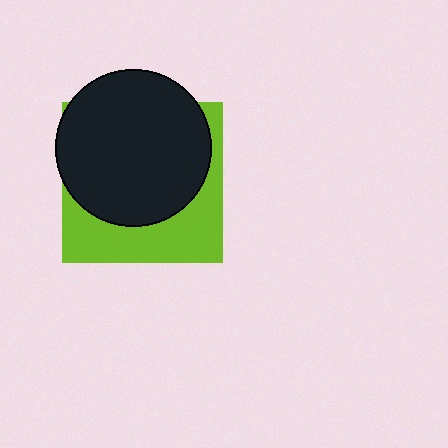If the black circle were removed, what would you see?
You would see the complete lime square.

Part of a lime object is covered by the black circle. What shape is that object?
It is a square.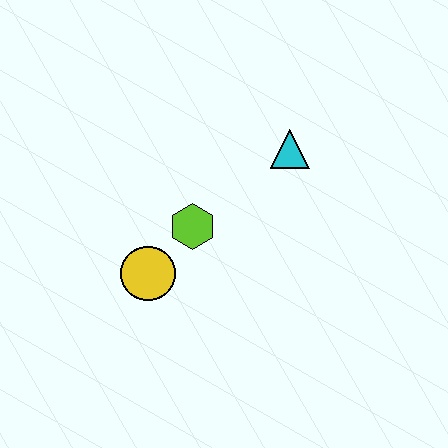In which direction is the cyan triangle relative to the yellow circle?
The cyan triangle is to the right of the yellow circle.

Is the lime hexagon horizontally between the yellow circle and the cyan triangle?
Yes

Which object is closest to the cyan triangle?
The lime hexagon is closest to the cyan triangle.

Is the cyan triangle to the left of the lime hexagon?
No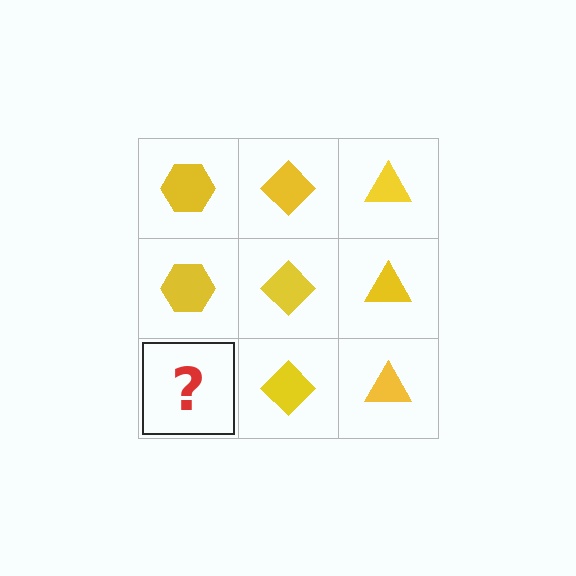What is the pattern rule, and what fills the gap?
The rule is that each column has a consistent shape. The gap should be filled with a yellow hexagon.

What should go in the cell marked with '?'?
The missing cell should contain a yellow hexagon.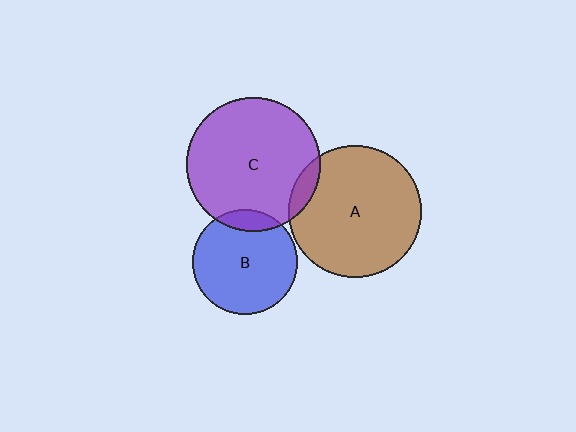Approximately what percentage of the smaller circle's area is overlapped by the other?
Approximately 5%.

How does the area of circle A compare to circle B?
Approximately 1.6 times.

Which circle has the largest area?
Circle C (purple).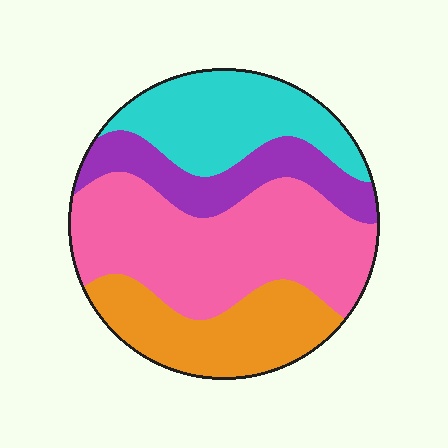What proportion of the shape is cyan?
Cyan covers around 20% of the shape.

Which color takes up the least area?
Purple, at roughly 15%.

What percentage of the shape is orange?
Orange takes up less than a quarter of the shape.